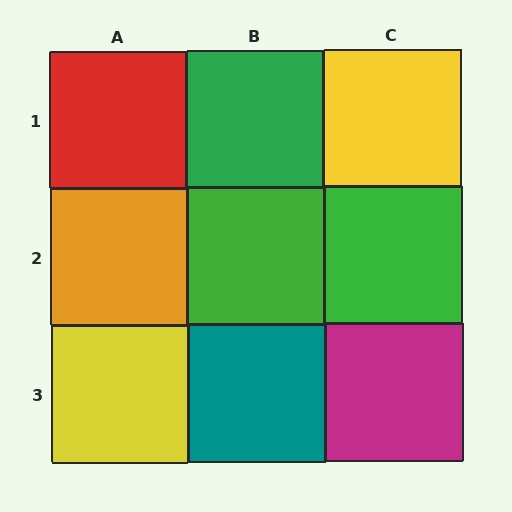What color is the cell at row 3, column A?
Yellow.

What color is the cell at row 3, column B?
Teal.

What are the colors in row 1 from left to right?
Red, green, yellow.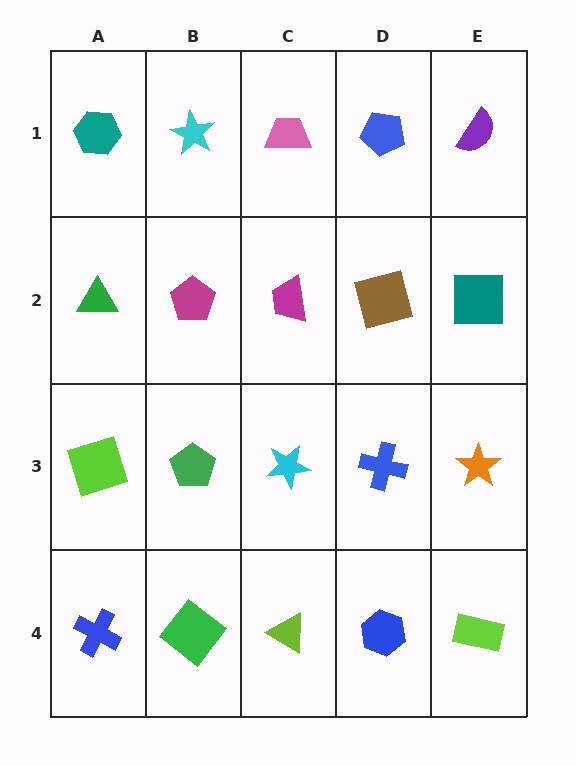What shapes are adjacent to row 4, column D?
A blue cross (row 3, column D), a lime triangle (row 4, column C), a lime rectangle (row 4, column E).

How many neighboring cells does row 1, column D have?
3.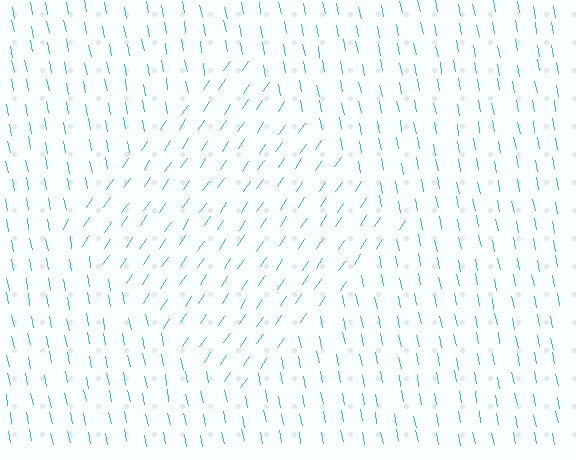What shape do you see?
I see a diamond.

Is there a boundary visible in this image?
Yes, there is a texture boundary formed by a change in line orientation.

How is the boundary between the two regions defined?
The boundary is defined purely by a change in line orientation (approximately 45 degrees difference). All lines are the same color and thickness.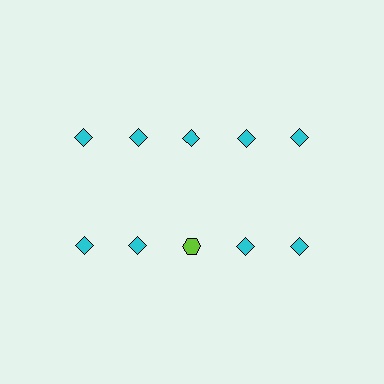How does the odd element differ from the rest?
It differs in both color (lime instead of cyan) and shape (hexagon instead of diamond).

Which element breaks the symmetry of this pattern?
The lime hexagon in the second row, center column breaks the symmetry. All other shapes are cyan diamonds.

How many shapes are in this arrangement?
There are 10 shapes arranged in a grid pattern.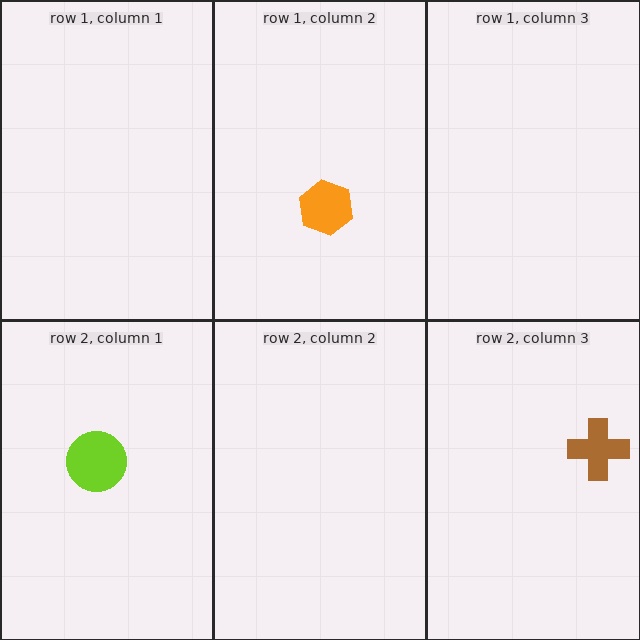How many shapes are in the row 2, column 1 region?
1.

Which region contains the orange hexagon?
The row 1, column 2 region.